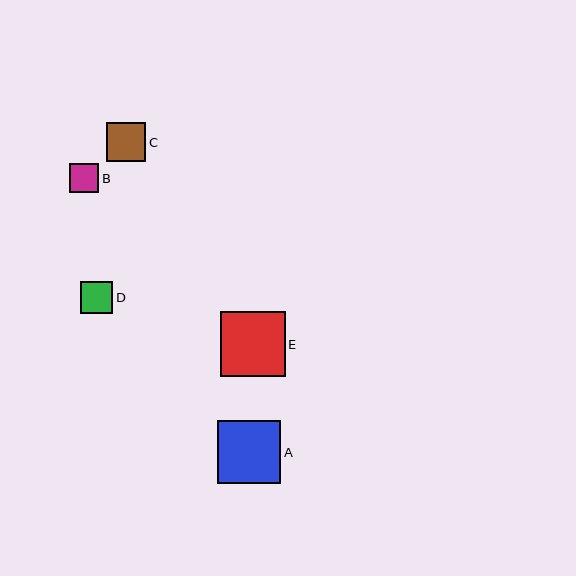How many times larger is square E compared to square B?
Square E is approximately 2.2 times the size of square B.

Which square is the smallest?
Square B is the smallest with a size of approximately 29 pixels.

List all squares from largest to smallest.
From largest to smallest: E, A, C, D, B.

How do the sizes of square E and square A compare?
Square E and square A are approximately the same size.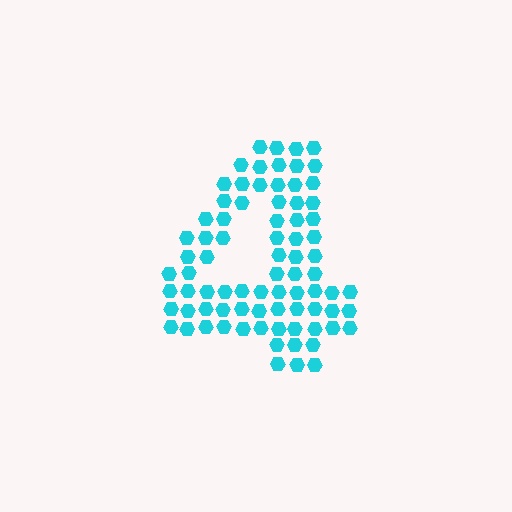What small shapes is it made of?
It is made of small hexagons.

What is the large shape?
The large shape is the digit 4.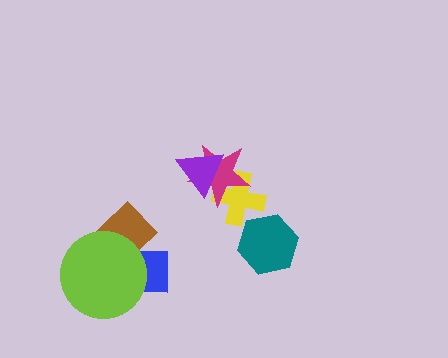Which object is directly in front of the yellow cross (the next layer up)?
The magenta star is directly in front of the yellow cross.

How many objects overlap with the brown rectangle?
2 objects overlap with the brown rectangle.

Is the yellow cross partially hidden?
Yes, it is partially covered by another shape.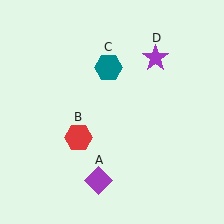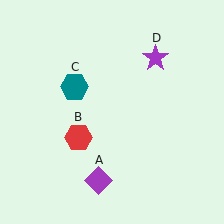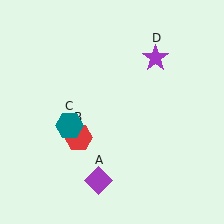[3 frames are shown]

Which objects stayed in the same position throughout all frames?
Purple diamond (object A) and red hexagon (object B) and purple star (object D) remained stationary.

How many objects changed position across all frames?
1 object changed position: teal hexagon (object C).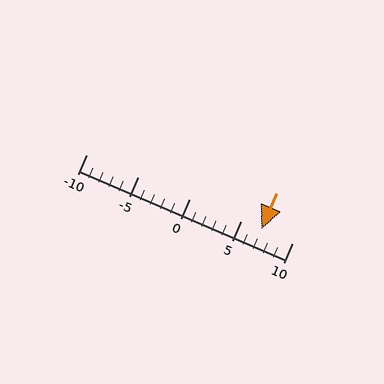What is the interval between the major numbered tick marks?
The major tick marks are spaced 5 units apart.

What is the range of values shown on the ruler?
The ruler shows values from -10 to 10.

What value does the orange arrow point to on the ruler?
The orange arrow points to approximately 7.